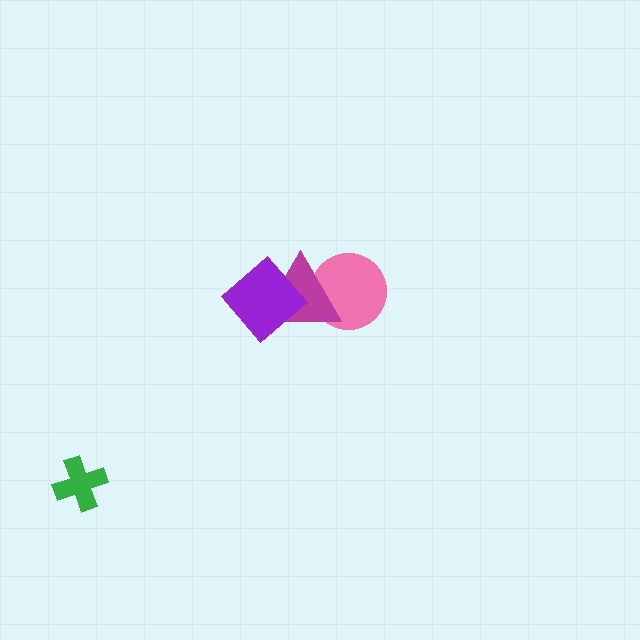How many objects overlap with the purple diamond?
1 object overlaps with the purple diamond.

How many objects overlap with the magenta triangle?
2 objects overlap with the magenta triangle.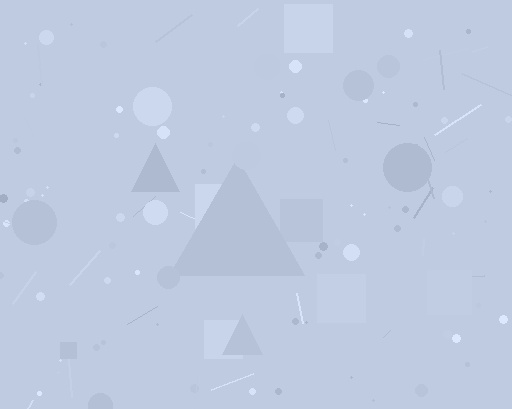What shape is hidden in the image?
A triangle is hidden in the image.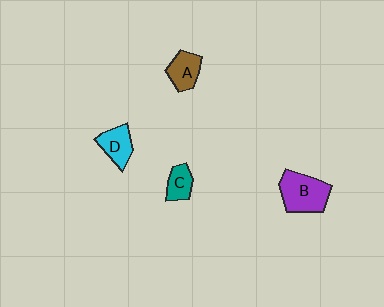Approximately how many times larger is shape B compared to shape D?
Approximately 1.6 times.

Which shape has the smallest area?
Shape C (teal).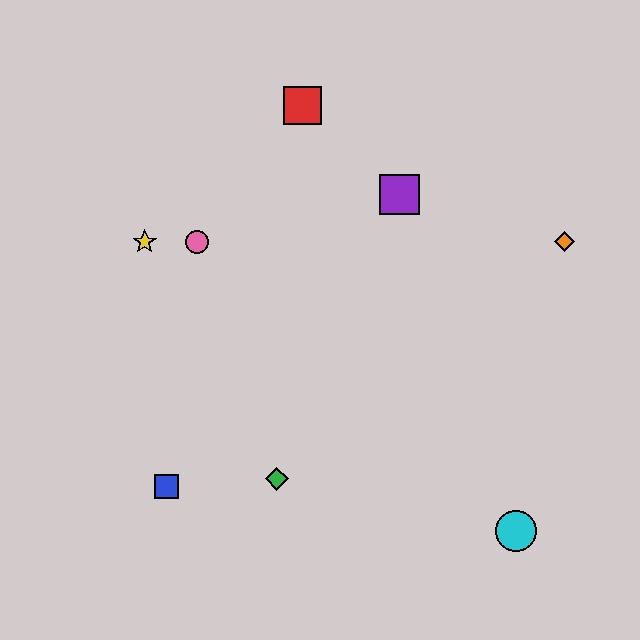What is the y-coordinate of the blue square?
The blue square is at y≈487.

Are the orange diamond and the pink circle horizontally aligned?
Yes, both are at y≈242.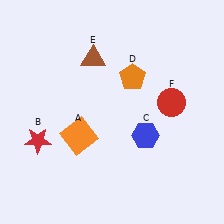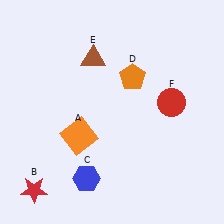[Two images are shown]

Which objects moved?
The objects that moved are: the red star (B), the blue hexagon (C).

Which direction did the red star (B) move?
The red star (B) moved down.